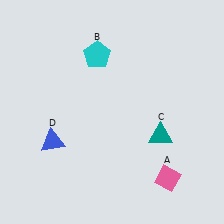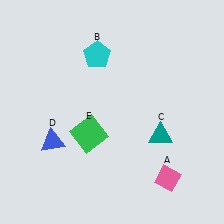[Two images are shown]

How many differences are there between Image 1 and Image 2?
There is 1 difference between the two images.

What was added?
A green square (E) was added in Image 2.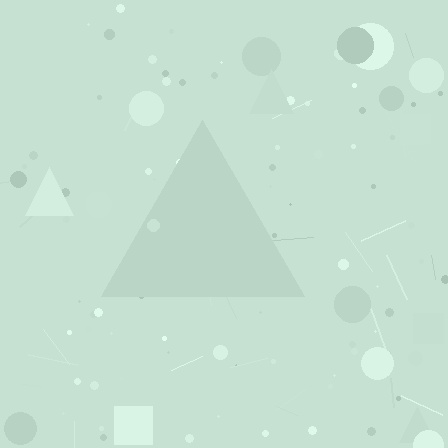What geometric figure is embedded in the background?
A triangle is embedded in the background.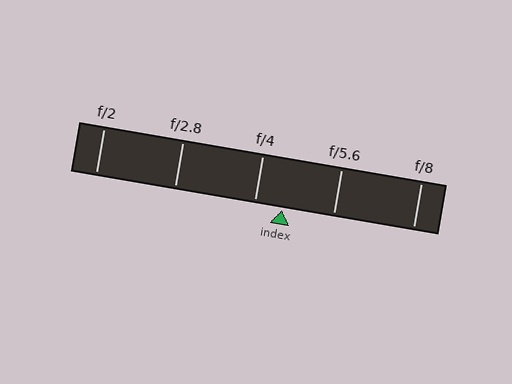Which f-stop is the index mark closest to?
The index mark is closest to f/4.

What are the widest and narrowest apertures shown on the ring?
The widest aperture shown is f/2 and the narrowest is f/8.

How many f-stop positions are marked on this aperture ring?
There are 5 f-stop positions marked.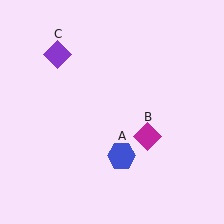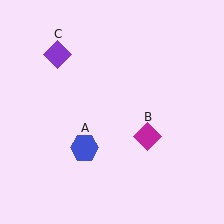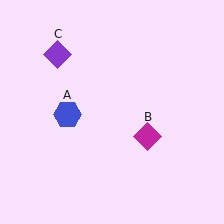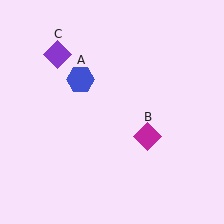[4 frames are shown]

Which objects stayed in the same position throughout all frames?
Magenta diamond (object B) and purple diamond (object C) remained stationary.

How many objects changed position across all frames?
1 object changed position: blue hexagon (object A).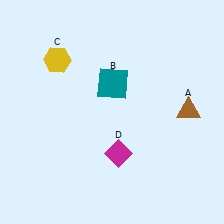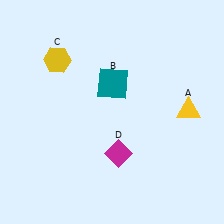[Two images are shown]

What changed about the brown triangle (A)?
In Image 1, A is brown. In Image 2, it changed to yellow.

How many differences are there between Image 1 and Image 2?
There is 1 difference between the two images.